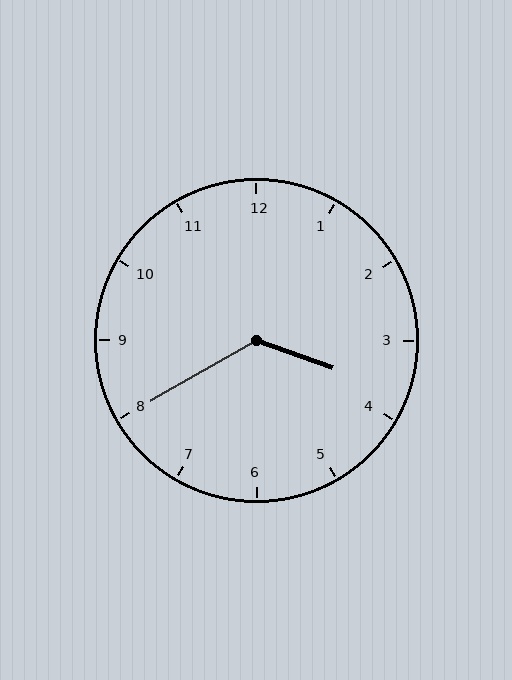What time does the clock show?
3:40.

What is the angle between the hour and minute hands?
Approximately 130 degrees.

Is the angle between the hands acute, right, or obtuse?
It is obtuse.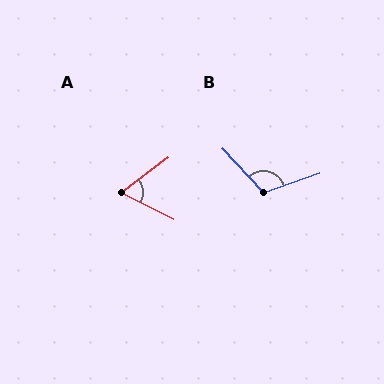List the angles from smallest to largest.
A (63°), B (114°).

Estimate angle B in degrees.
Approximately 114 degrees.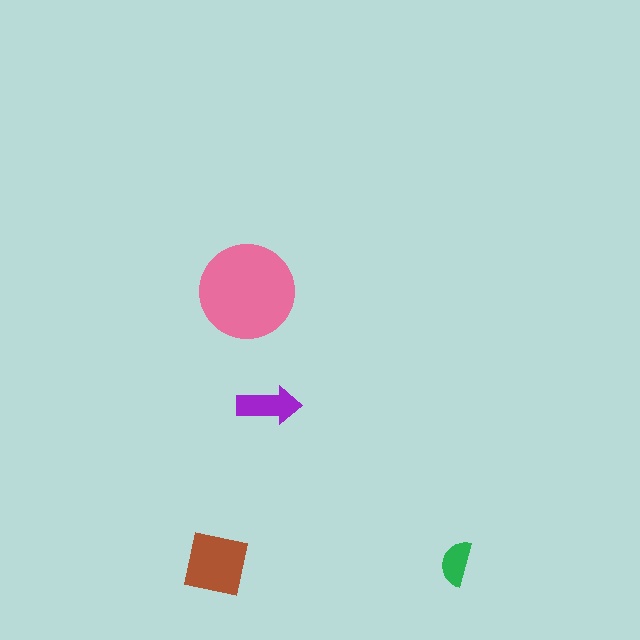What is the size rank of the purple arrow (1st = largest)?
3rd.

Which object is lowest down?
The brown square is bottommost.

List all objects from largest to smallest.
The pink circle, the brown square, the purple arrow, the green semicircle.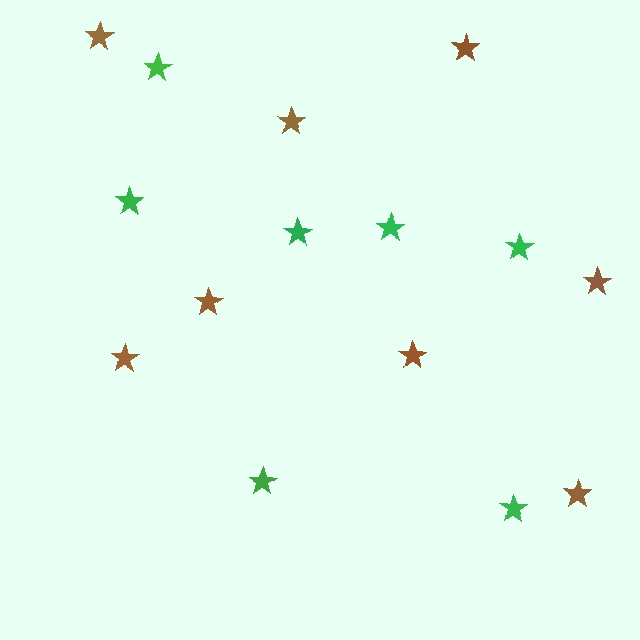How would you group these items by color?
There are 2 groups: one group of green stars (7) and one group of brown stars (8).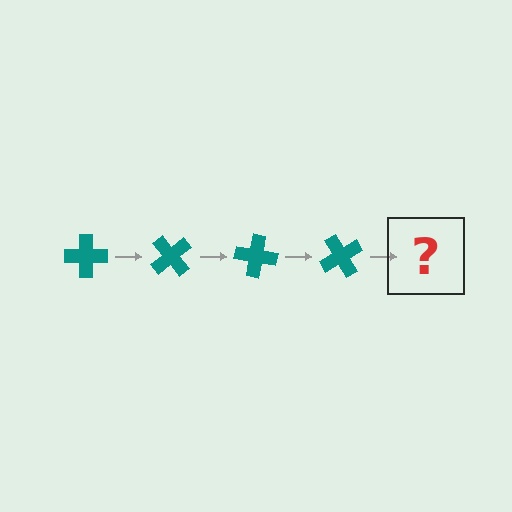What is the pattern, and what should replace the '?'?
The pattern is that the cross rotates 50 degrees each step. The '?' should be a teal cross rotated 200 degrees.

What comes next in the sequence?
The next element should be a teal cross rotated 200 degrees.